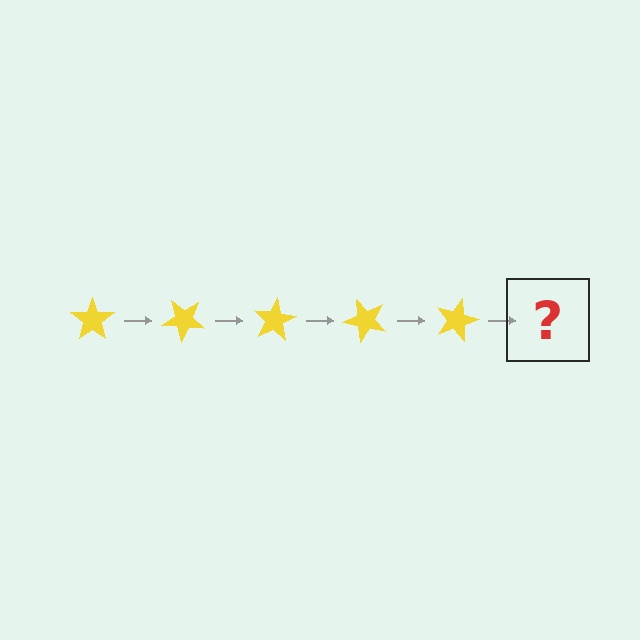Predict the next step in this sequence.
The next step is a yellow star rotated 200 degrees.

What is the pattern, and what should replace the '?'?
The pattern is that the star rotates 40 degrees each step. The '?' should be a yellow star rotated 200 degrees.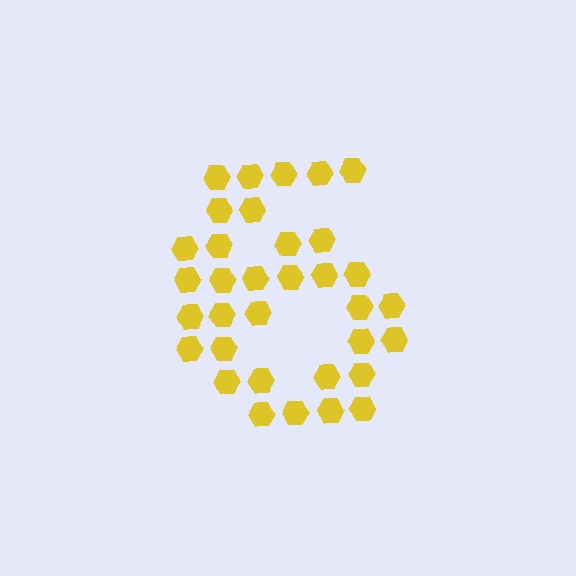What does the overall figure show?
The overall figure shows the digit 6.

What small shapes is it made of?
It is made of small hexagons.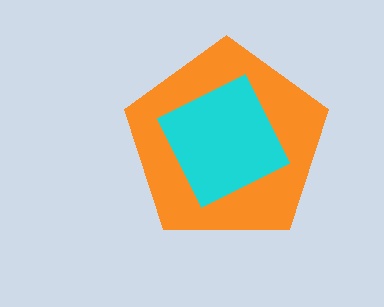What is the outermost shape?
The orange pentagon.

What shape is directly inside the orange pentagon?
The cyan diamond.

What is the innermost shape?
The cyan diamond.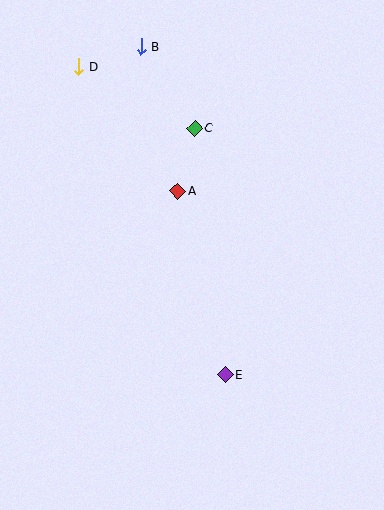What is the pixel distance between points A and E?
The distance between A and E is 190 pixels.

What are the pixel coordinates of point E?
Point E is at (225, 375).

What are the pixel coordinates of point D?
Point D is at (79, 66).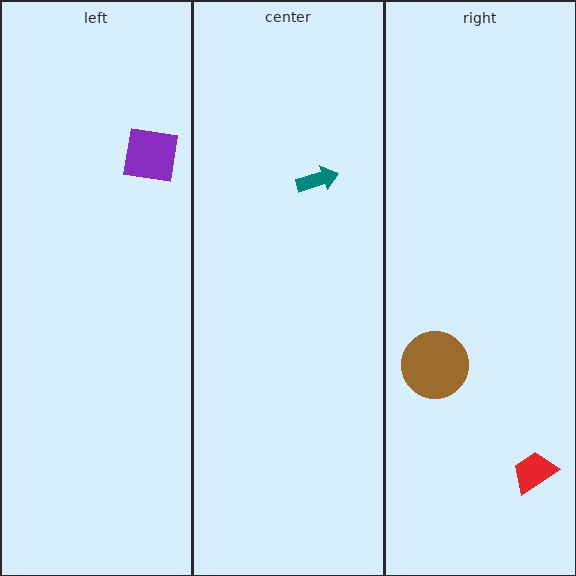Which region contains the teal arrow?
The center region.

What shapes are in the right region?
The brown circle, the red trapezoid.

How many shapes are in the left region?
1.